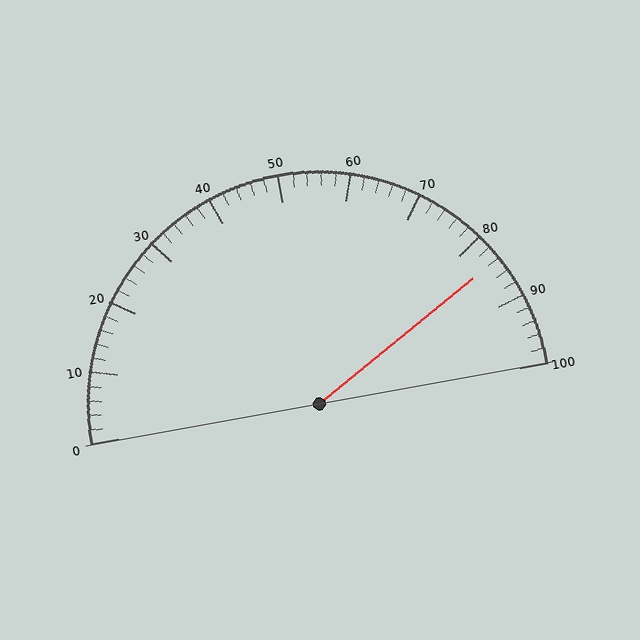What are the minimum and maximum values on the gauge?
The gauge ranges from 0 to 100.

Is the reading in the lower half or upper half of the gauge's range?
The reading is in the upper half of the range (0 to 100).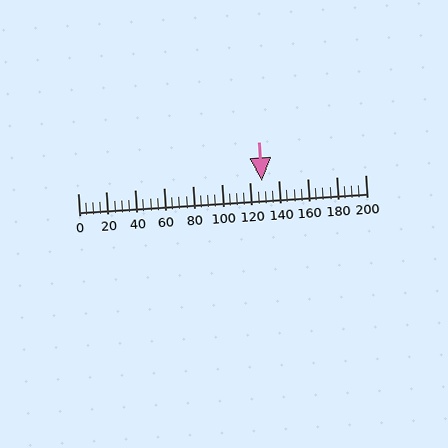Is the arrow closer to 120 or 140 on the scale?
The arrow is closer to 120.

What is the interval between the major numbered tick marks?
The major tick marks are spaced 20 units apart.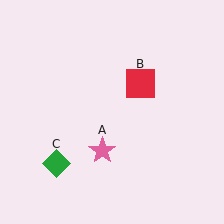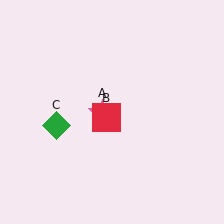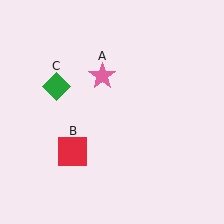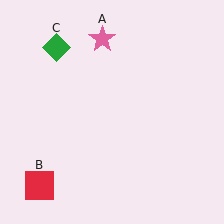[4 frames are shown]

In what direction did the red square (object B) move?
The red square (object B) moved down and to the left.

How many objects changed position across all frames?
3 objects changed position: pink star (object A), red square (object B), green diamond (object C).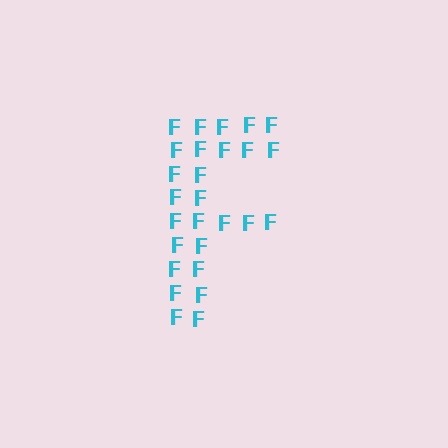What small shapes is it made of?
It is made of small letter F's.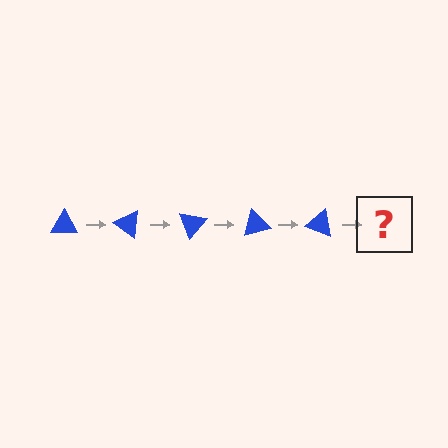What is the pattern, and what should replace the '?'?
The pattern is that the triangle rotates 35 degrees each step. The '?' should be a blue triangle rotated 175 degrees.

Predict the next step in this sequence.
The next step is a blue triangle rotated 175 degrees.